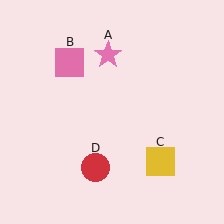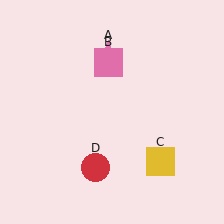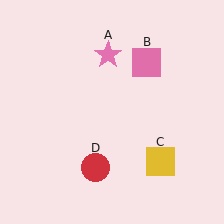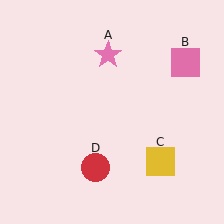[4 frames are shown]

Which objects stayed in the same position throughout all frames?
Pink star (object A) and yellow square (object C) and red circle (object D) remained stationary.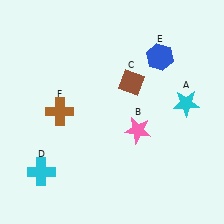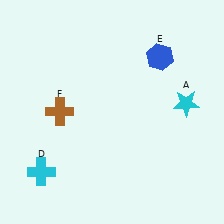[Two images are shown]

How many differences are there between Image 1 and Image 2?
There are 2 differences between the two images.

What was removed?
The brown diamond (C), the pink star (B) were removed in Image 2.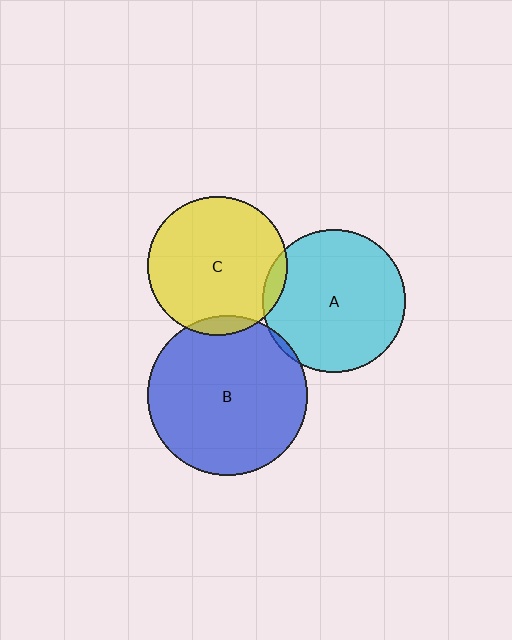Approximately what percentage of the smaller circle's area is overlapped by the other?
Approximately 5%.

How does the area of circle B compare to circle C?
Approximately 1.3 times.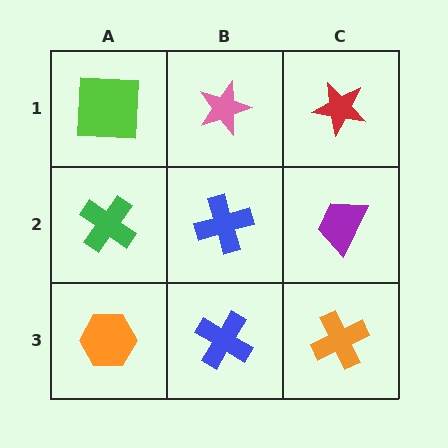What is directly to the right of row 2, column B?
A purple trapezoid.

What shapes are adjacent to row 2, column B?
A pink star (row 1, column B), a blue cross (row 3, column B), a green cross (row 2, column A), a purple trapezoid (row 2, column C).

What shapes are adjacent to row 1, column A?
A green cross (row 2, column A), a pink star (row 1, column B).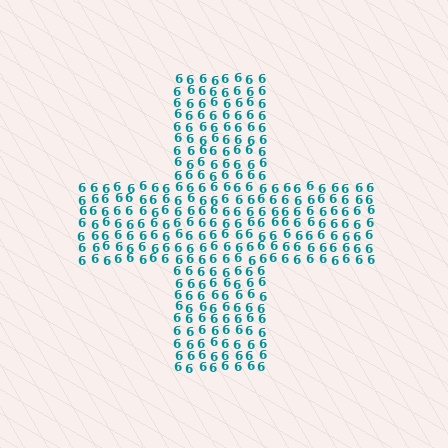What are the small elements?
The small elements are digit 6's.